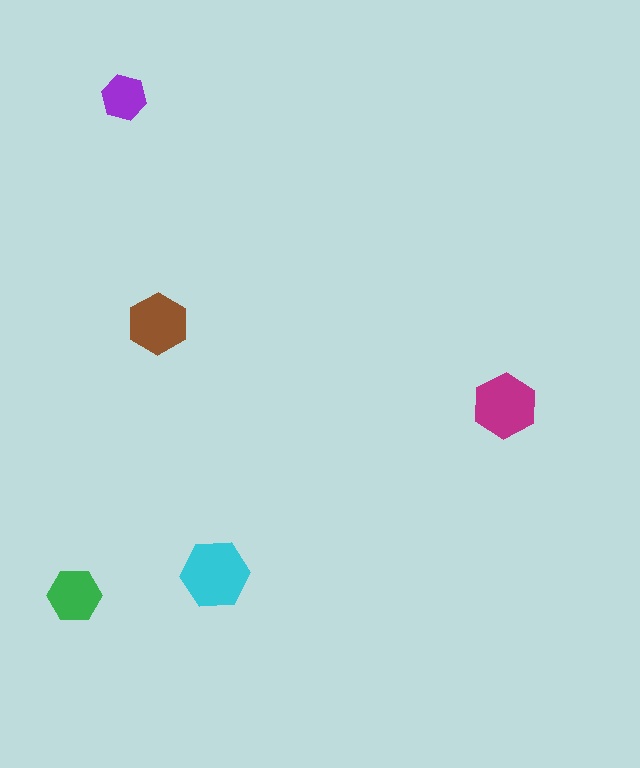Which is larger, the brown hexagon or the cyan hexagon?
The cyan one.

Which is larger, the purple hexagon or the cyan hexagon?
The cyan one.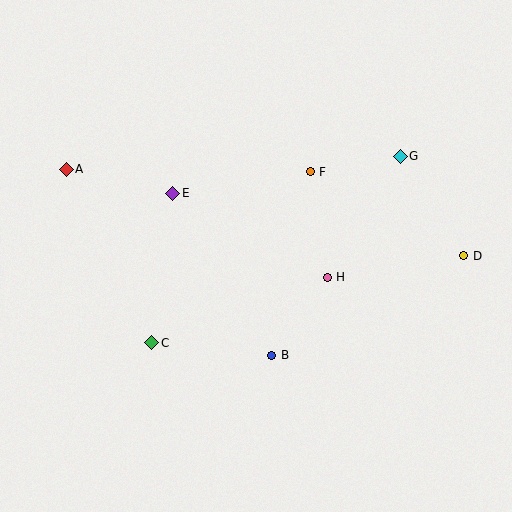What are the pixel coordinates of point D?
Point D is at (464, 256).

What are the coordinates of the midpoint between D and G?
The midpoint between D and G is at (432, 206).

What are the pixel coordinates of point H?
Point H is at (327, 277).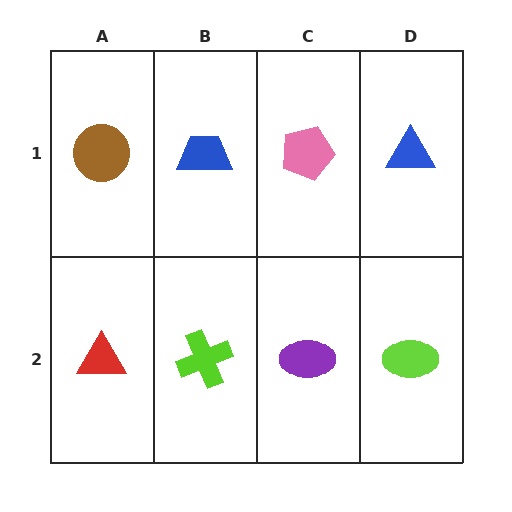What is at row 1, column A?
A brown circle.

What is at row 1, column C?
A pink pentagon.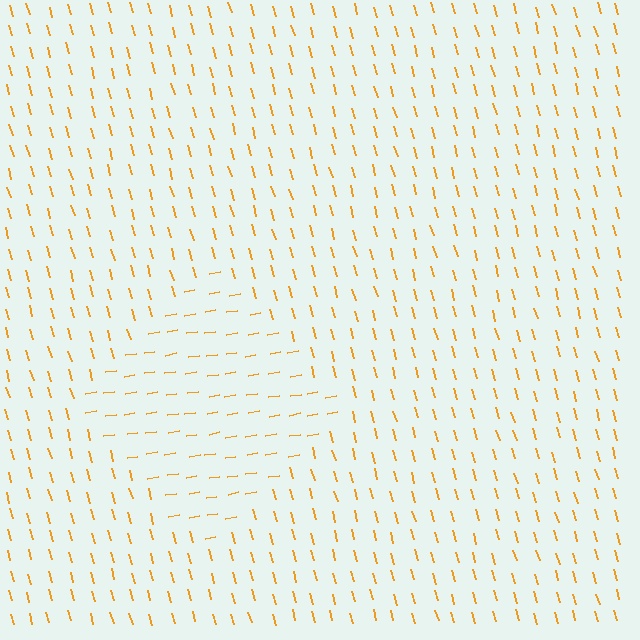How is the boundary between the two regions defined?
The boundary is defined purely by a change in line orientation (approximately 84 degrees difference). All lines are the same color and thickness.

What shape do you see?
I see a diamond.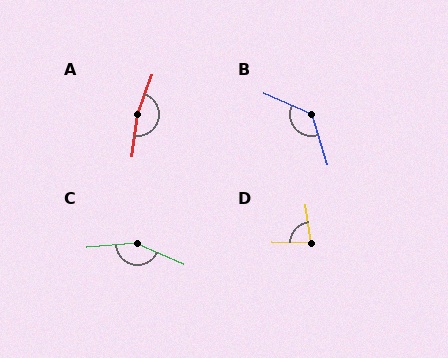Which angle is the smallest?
D, at approximately 80 degrees.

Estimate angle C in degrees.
Approximately 152 degrees.